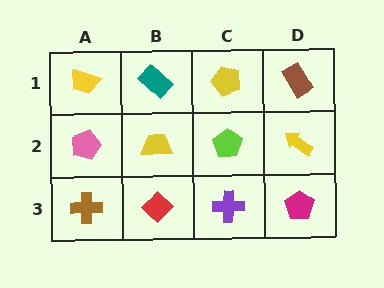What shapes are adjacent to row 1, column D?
A yellow arrow (row 2, column D), a yellow pentagon (row 1, column C).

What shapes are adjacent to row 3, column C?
A lime pentagon (row 2, column C), a red diamond (row 3, column B), a magenta pentagon (row 3, column D).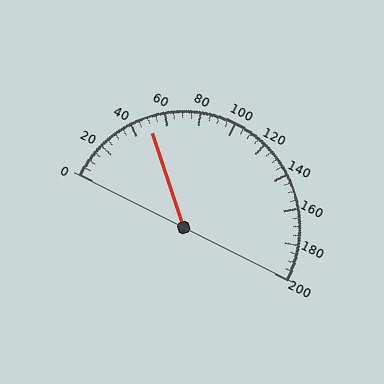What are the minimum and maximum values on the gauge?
The gauge ranges from 0 to 200.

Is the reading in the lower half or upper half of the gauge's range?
The reading is in the lower half of the range (0 to 200).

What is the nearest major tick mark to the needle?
The nearest major tick mark is 40.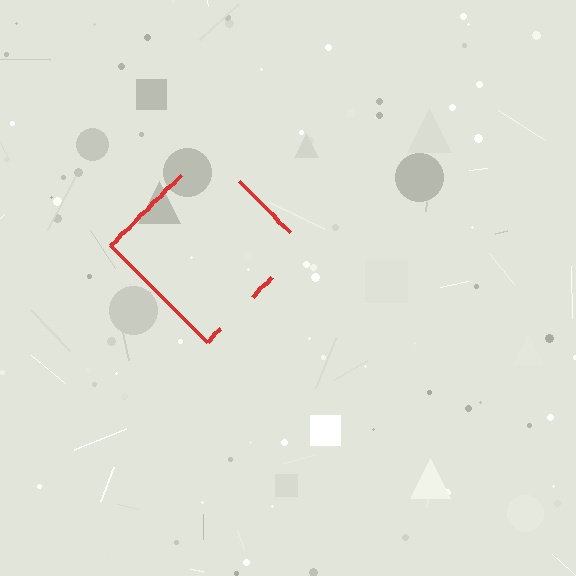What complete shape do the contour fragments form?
The contour fragments form a diamond.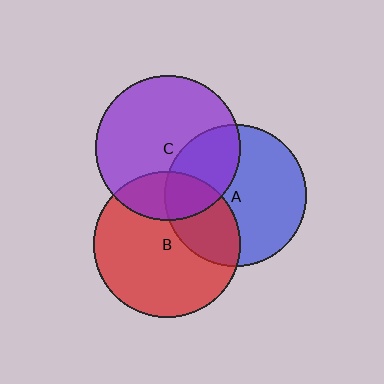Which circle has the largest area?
Circle B (red).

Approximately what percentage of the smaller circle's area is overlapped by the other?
Approximately 30%.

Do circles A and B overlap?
Yes.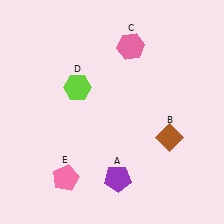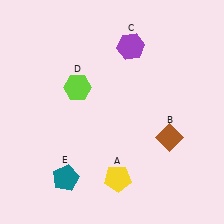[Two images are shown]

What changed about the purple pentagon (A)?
In Image 1, A is purple. In Image 2, it changed to yellow.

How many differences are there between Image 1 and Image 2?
There are 3 differences between the two images.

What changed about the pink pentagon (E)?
In Image 1, E is pink. In Image 2, it changed to teal.